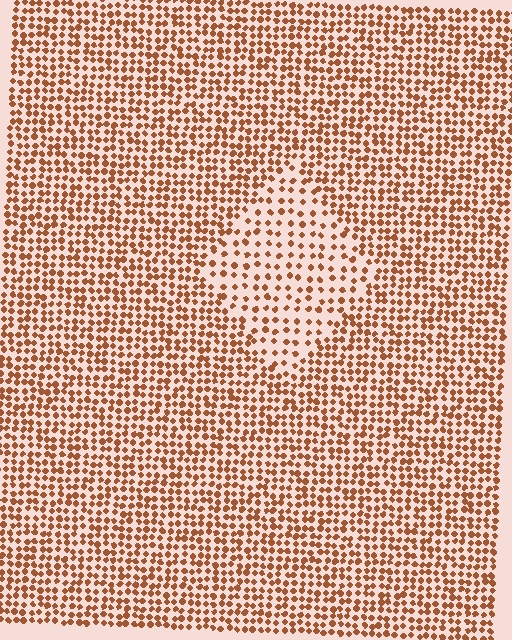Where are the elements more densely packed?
The elements are more densely packed outside the diamond boundary.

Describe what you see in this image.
The image contains small brown elements arranged at two different densities. A diamond-shaped region is visible where the elements are less densely packed than the surrounding area.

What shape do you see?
I see a diamond.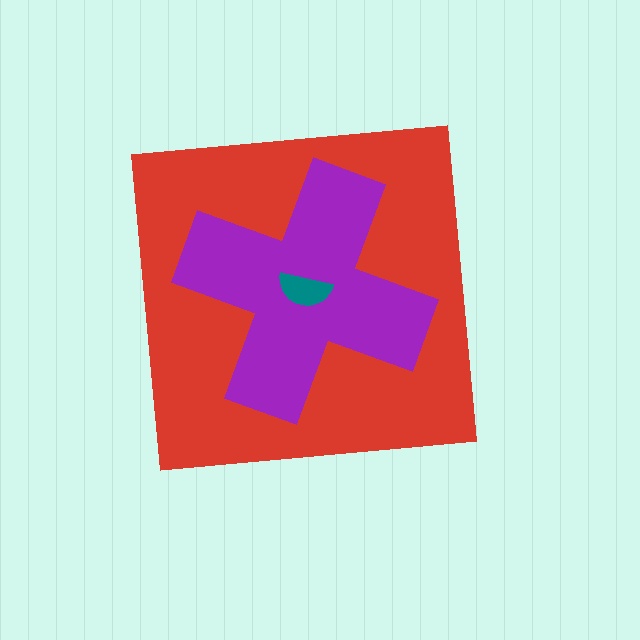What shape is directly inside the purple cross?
The teal semicircle.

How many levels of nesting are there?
3.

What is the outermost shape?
The red square.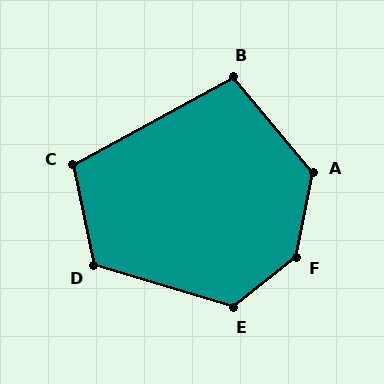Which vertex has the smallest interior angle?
B, at approximately 101 degrees.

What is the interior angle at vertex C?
Approximately 107 degrees (obtuse).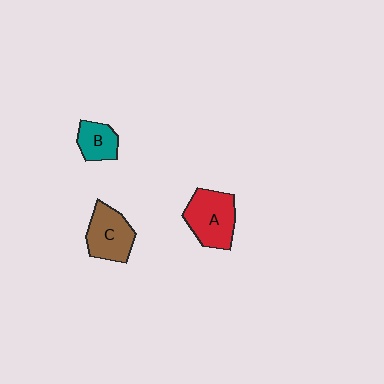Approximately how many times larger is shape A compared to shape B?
Approximately 1.8 times.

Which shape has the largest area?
Shape A (red).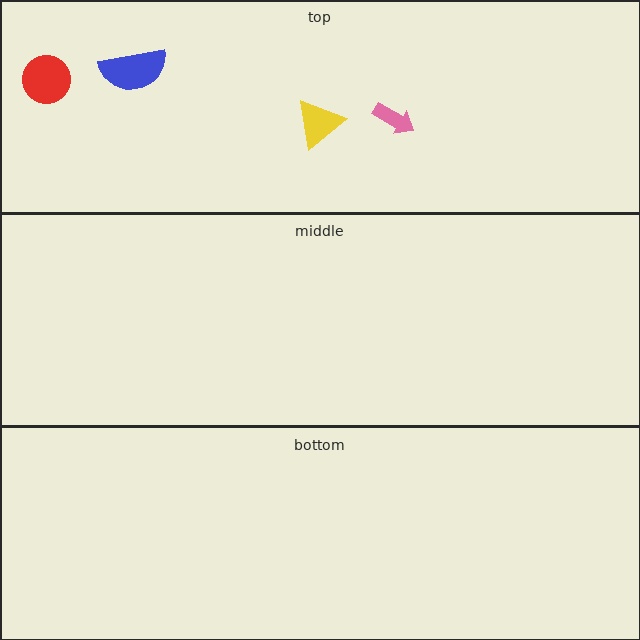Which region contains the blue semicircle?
The top region.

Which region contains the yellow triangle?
The top region.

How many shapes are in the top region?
4.